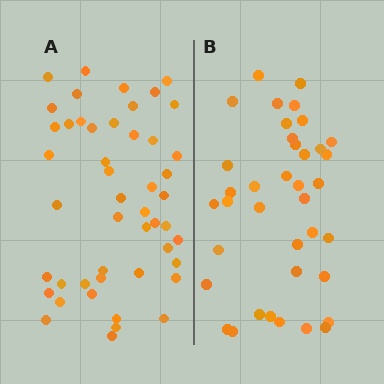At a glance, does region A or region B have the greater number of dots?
Region A (the left region) has more dots.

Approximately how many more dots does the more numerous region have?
Region A has roughly 10 or so more dots than region B.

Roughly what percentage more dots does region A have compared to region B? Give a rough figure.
About 25% more.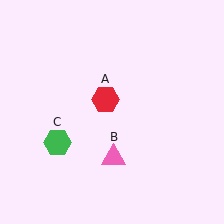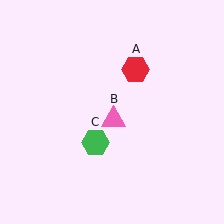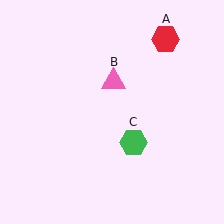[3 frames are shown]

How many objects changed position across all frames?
3 objects changed position: red hexagon (object A), pink triangle (object B), green hexagon (object C).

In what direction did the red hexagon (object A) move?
The red hexagon (object A) moved up and to the right.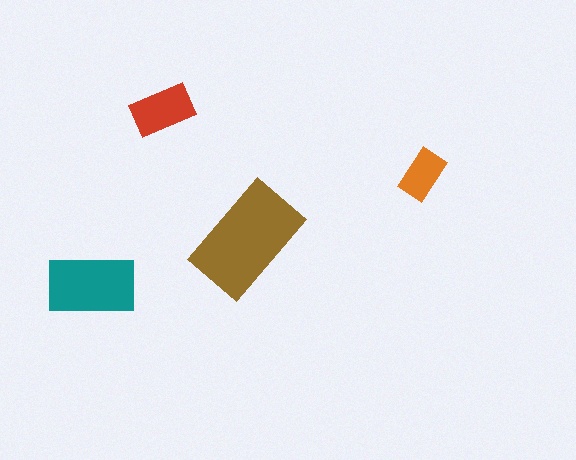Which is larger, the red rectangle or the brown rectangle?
The brown one.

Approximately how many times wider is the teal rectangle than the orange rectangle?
About 1.5 times wider.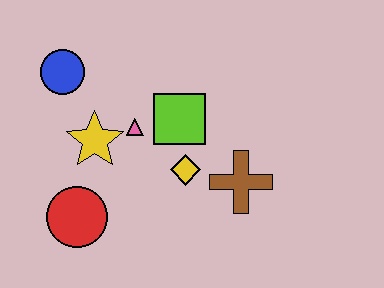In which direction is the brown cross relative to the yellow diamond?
The brown cross is to the right of the yellow diamond.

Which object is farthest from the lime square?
The red circle is farthest from the lime square.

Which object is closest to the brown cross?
The yellow diamond is closest to the brown cross.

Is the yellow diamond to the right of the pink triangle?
Yes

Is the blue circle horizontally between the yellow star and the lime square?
No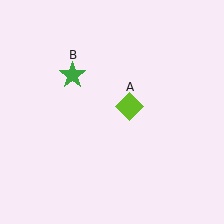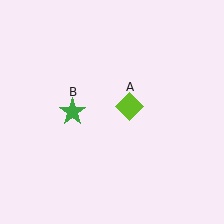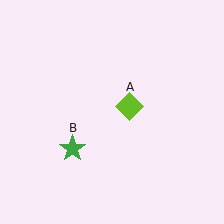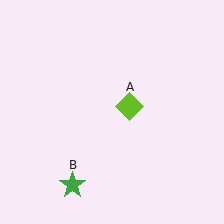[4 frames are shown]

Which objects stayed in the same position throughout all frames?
Lime diamond (object A) remained stationary.